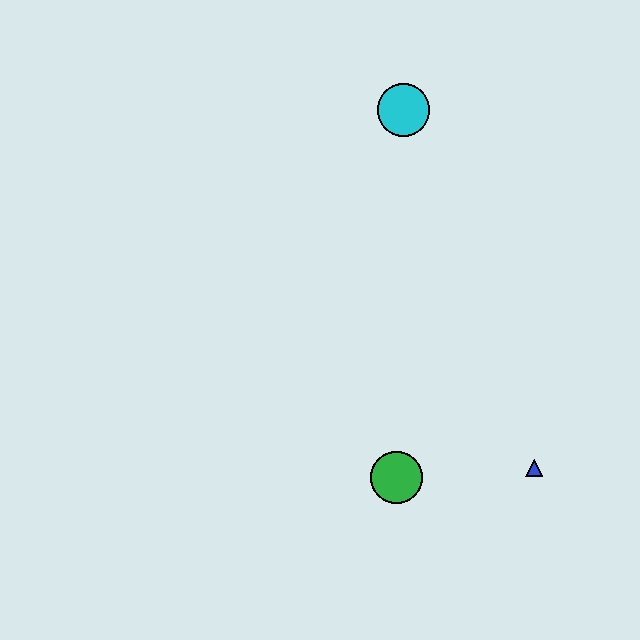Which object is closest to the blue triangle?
The green circle is closest to the blue triangle.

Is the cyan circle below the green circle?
No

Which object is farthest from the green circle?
The cyan circle is farthest from the green circle.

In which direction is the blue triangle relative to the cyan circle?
The blue triangle is below the cyan circle.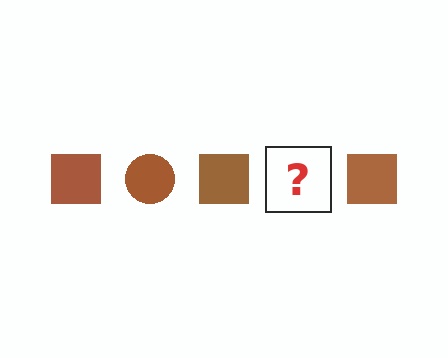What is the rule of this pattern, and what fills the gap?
The rule is that the pattern cycles through square, circle shapes in brown. The gap should be filled with a brown circle.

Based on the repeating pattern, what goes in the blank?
The blank should be a brown circle.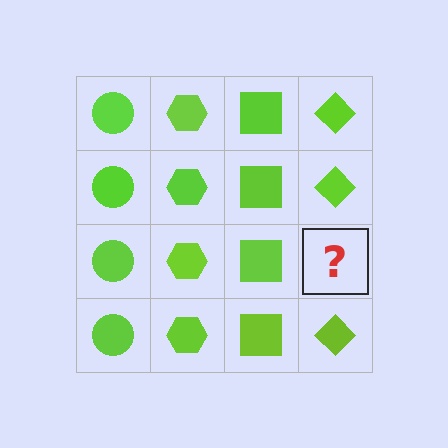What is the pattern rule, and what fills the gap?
The rule is that each column has a consistent shape. The gap should be filled with a lime diamond.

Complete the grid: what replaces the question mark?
The question mark should be replaced with a lime diamond.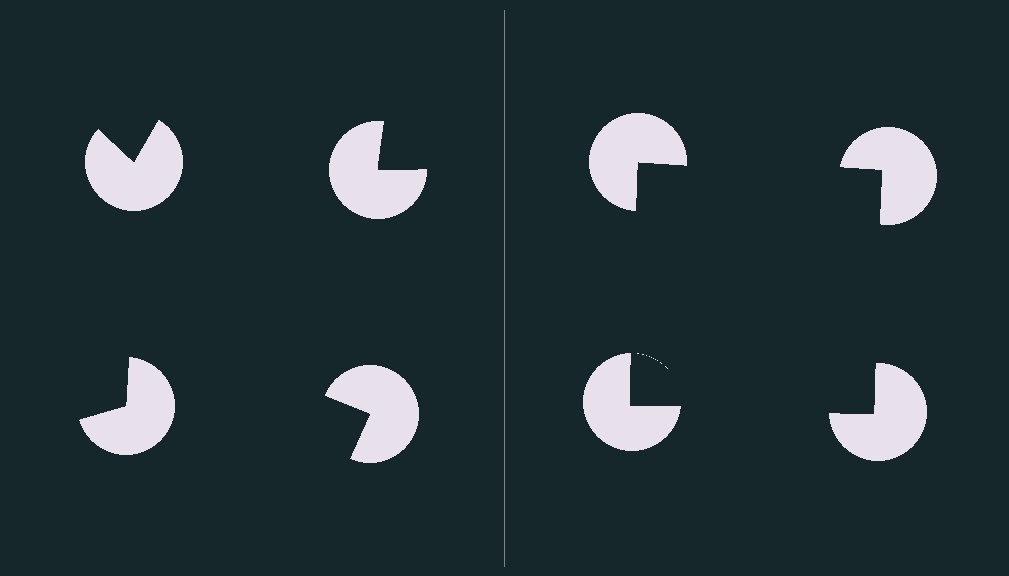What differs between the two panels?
The pac-man discs are positioned identically on both sides; only the wedge orientations differ. On the right they align to a square; on the left they are misaligned.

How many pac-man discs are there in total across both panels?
8 — 4 on each side.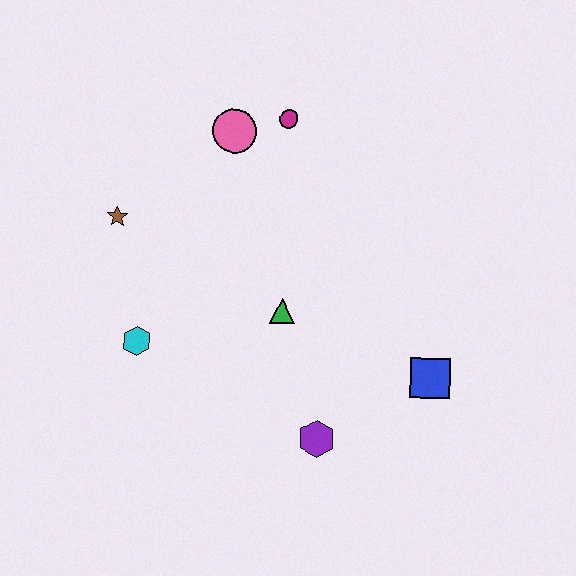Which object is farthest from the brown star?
The blue square is farthest from the brown star.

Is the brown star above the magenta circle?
No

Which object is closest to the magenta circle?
The pink circle is closest to the magenta circle.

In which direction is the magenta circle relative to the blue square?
The magenta circle is above the blue square.